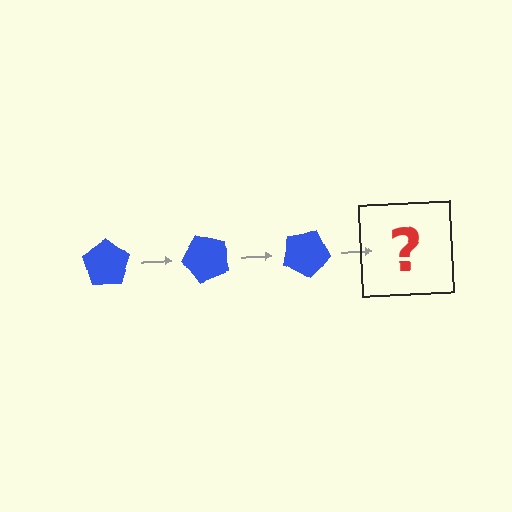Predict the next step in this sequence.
The next step is a blue pentagon rotated 150 degrees.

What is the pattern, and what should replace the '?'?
The pattern is that the pentagon rotates 50 degrees each step. The '?' should be a blue pentagon rotated 150 degrees.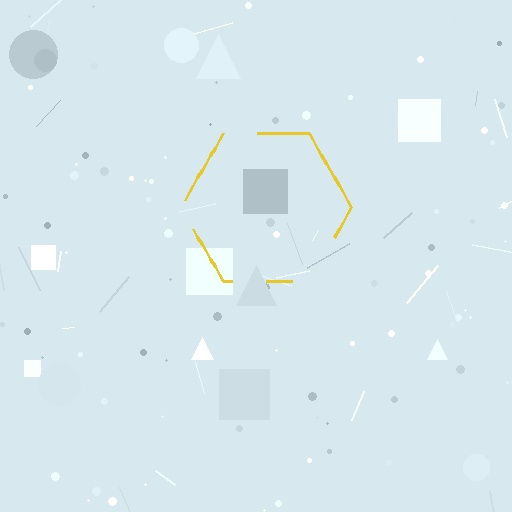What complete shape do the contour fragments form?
The contour fragments form a hexagon.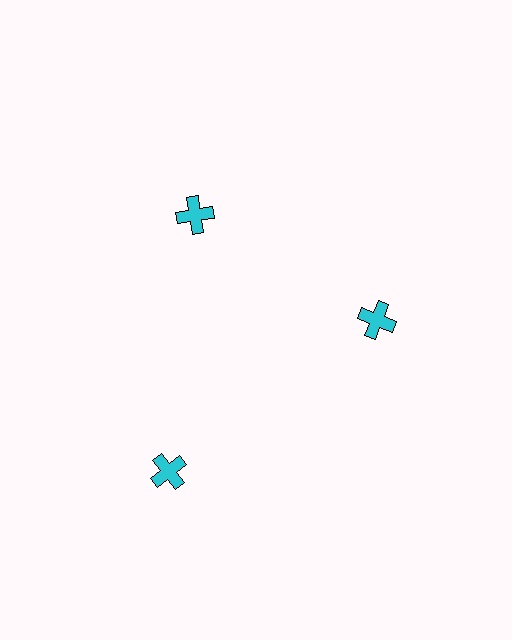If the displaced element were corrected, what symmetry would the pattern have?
It would have 3-fold rotational symmetry — the pattern would map onto itself every 120 degrees.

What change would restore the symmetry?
The symmetry would be restored by moving it inward, back onto the ring so that all 3 crosses sit at equal angles and equal distance from the center.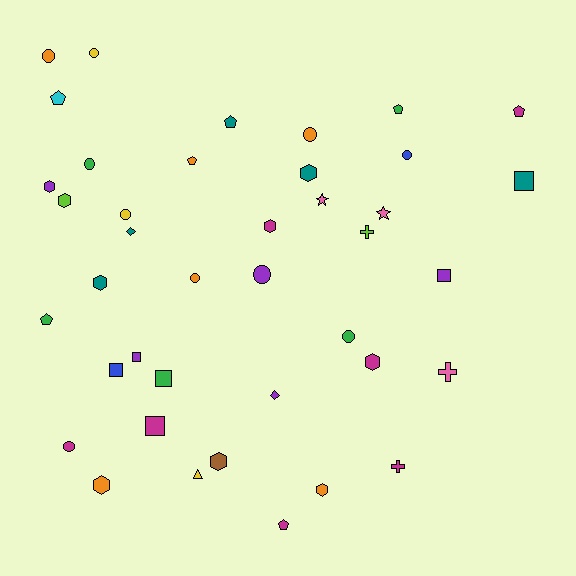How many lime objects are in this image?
There are 2 lime objects.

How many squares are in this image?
There are 6 squares.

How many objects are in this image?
There are 40 objects.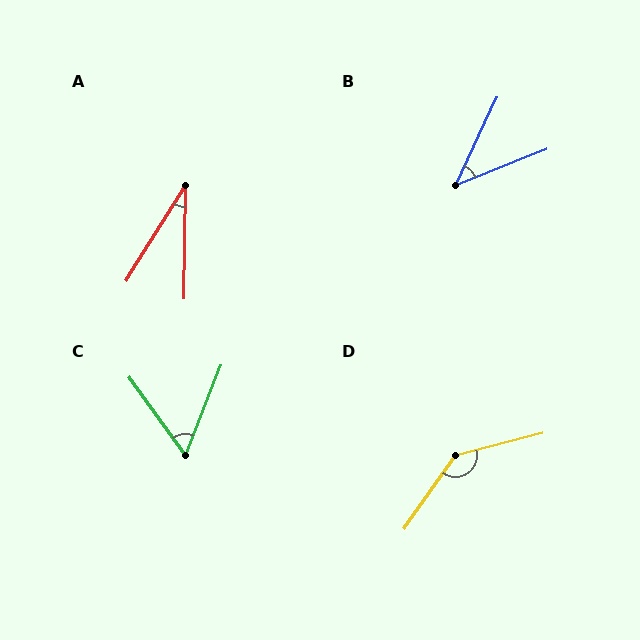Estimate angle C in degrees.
Approximately 57 degrees.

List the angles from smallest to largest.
A (31°), B (43°), C (57°), D (139°).